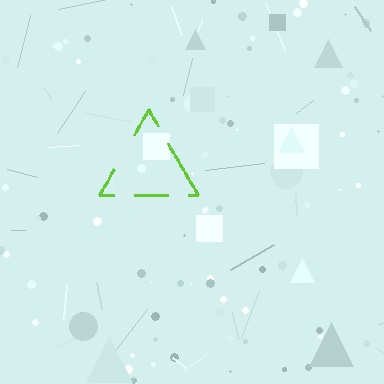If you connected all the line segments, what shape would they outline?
They would outline a triangle.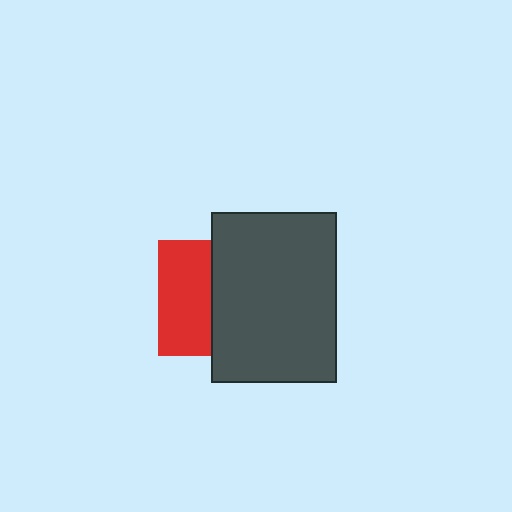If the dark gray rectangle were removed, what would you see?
You would see the complete red square.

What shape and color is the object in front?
The object in front is a dark gray rectangle.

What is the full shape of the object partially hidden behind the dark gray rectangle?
The partially hidden object is a red square.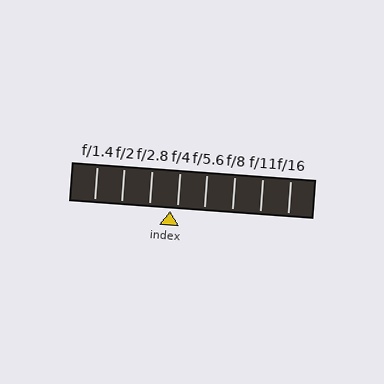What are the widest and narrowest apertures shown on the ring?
The widest aperture shown is f/1.4 and the narrowest is f/16.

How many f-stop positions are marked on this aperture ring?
There are 8 f-stop positions marked.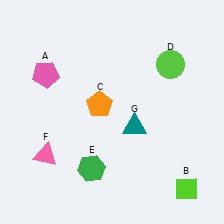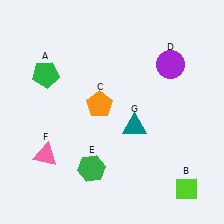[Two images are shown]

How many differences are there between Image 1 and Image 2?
There are 2 differences between the two images.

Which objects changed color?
A changed from pink to green. D changed from lime to purple.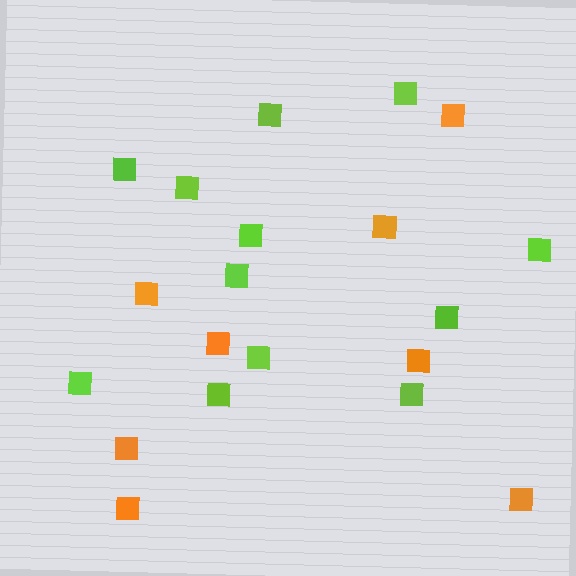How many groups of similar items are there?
There are 2 groups: one group of lime squares (12) and one group of orange squares (8).